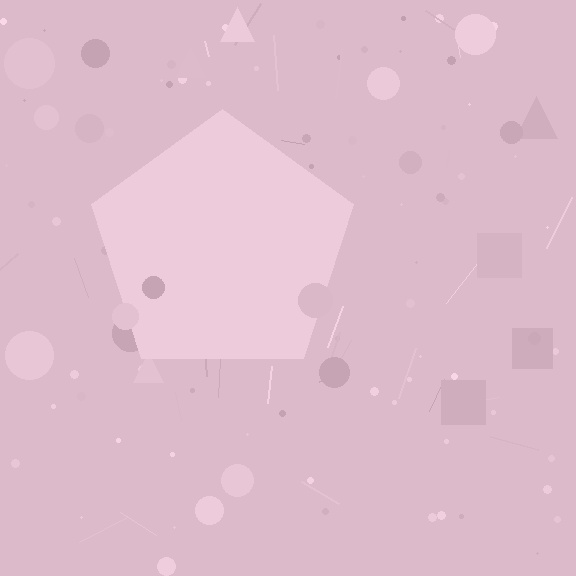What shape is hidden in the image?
A pentagon is hidden in the image.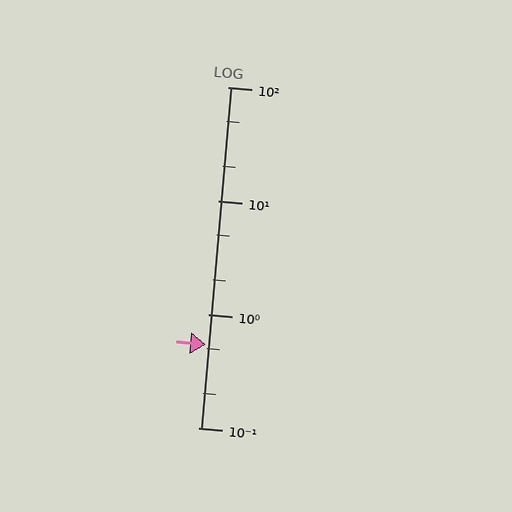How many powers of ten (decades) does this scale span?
The scale spans 3 decades, from 0.1 to 100.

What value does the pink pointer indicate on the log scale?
The pointer indicates approximately 0.54.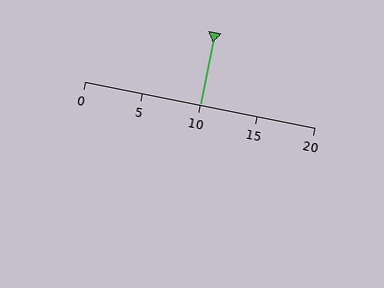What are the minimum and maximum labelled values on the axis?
The axis runs from 0 to 20.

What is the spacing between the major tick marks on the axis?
The major ticks are spaced 5 apart.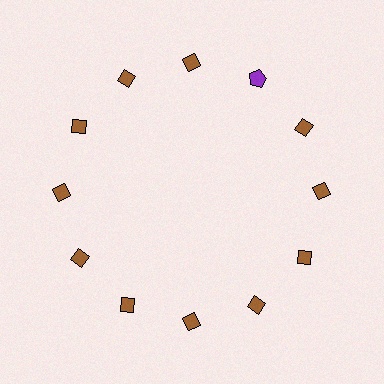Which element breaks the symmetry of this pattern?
The purple pentagon at roughly the 1 o'clock position breaks the symmetry. All other shapes are brown diamonds.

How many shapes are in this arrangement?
There are 12 shapes arranged in a ring pattern.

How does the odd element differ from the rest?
It differs in both color (purple instead of brown) and shape (pentagon instead of diamond).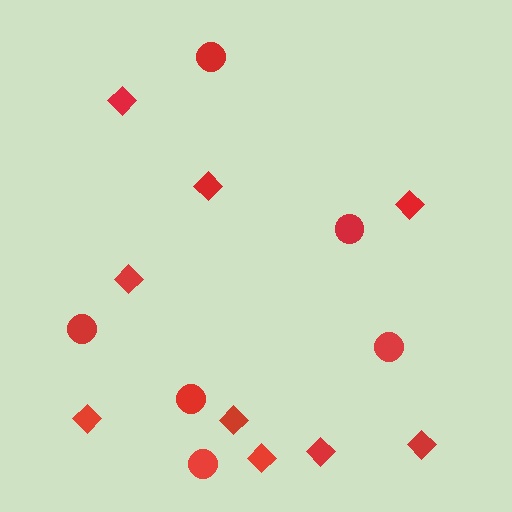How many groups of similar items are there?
There are 2 groups: one group of diamonds (9) and one group of circles (6).